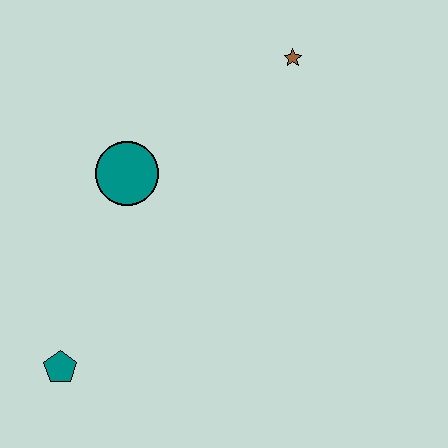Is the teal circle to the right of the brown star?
No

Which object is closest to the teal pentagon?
The teal circle is closest to the teal pentagon.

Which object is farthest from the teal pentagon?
The brown star is farthest from the teal pentagon.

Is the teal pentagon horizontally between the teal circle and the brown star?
No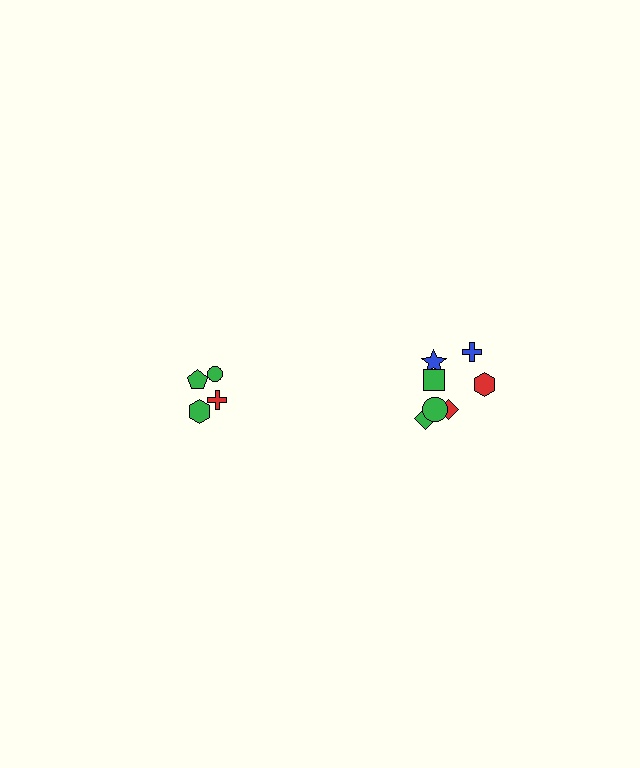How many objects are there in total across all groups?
There are 11 objects.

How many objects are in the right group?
There are 7 objects.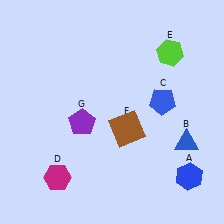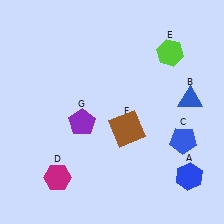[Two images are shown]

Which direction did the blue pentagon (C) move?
The blue pentagon (C) moved down.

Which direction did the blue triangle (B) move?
The blue triangle (B) moved up.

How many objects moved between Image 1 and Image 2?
2 objects moved between the two images.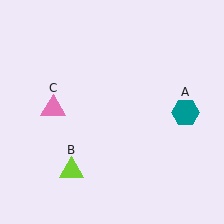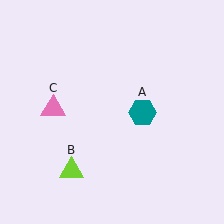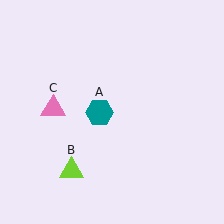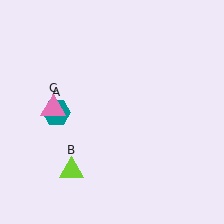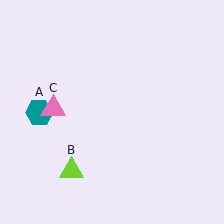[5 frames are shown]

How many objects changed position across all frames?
1 object changed position: teal hexagon (object A).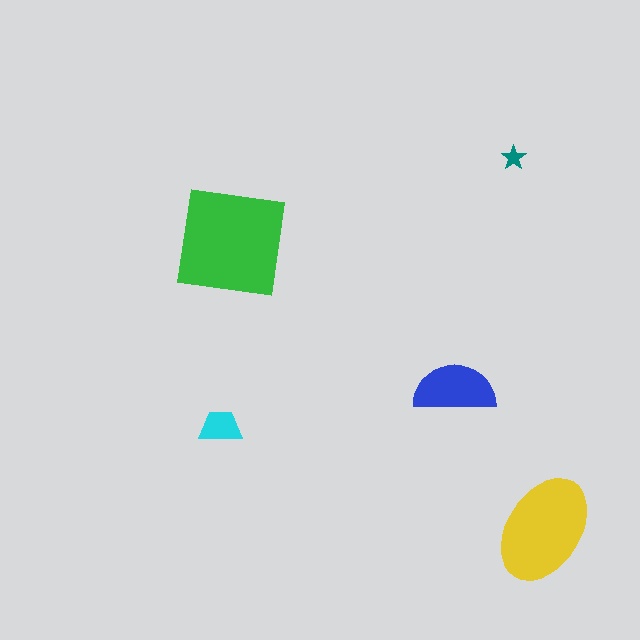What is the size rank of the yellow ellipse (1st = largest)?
2nd.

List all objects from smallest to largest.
The teal star, the cyan trapezoid, the blue semicircle, the yellow ellipse, the green square.